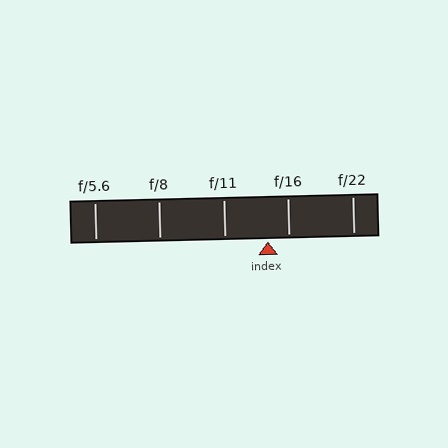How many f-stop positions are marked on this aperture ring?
There are 5 f-stop positions marked.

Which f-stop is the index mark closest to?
The index mark is closest to f/16.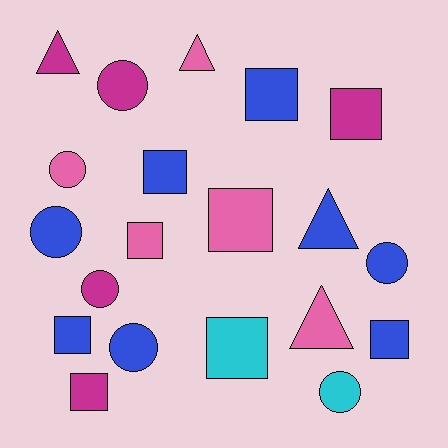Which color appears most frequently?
Blue, with 8 objects.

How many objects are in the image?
There are 20 objects.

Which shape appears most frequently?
Square, with 9 objects.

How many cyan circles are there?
There is 1 cyan circle.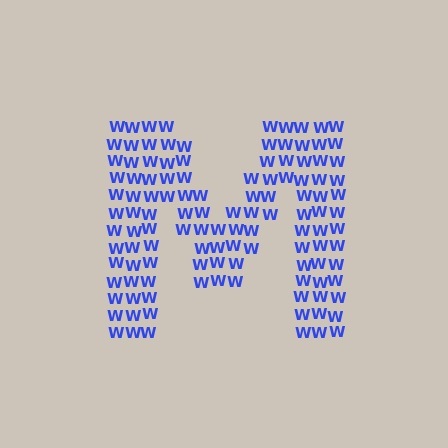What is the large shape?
The large shape is the letter M.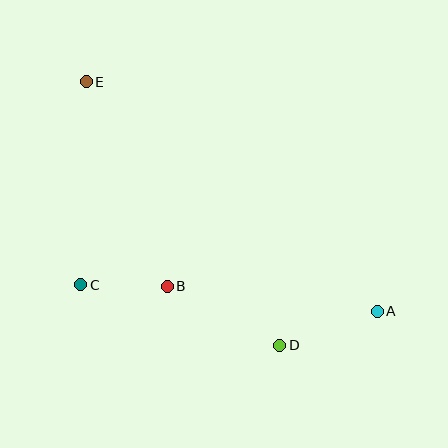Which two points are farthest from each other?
Points A and E are farthest from each other.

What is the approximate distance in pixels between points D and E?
The distance between D and E is approximately 327 pixels.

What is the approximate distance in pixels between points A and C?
The distance between A and C is approximately 298 pixels.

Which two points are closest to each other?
Points B and C are closest to each other.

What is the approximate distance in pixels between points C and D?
The distance between C and D is approximately 208 pixels.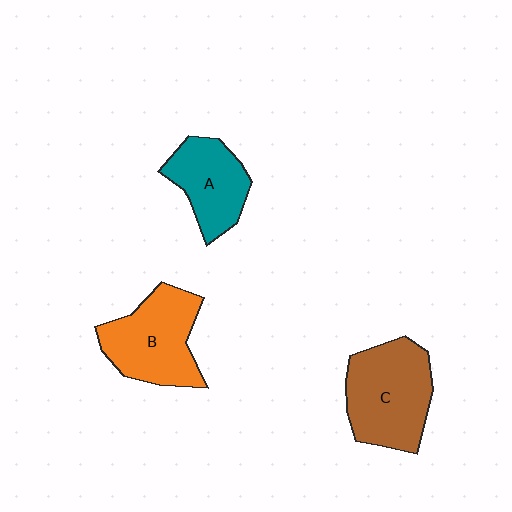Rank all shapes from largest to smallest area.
From largest to smallest: C (brown), B (orange), A (teal).